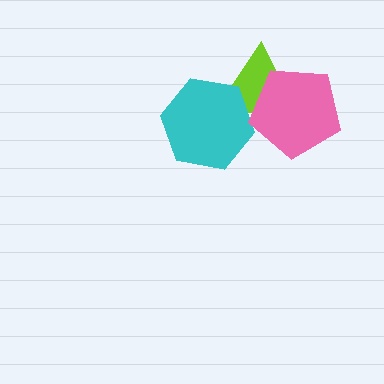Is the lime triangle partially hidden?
Yes, it is partially covered by another shape.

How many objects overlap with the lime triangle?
2 objects overlap with the lime triangle.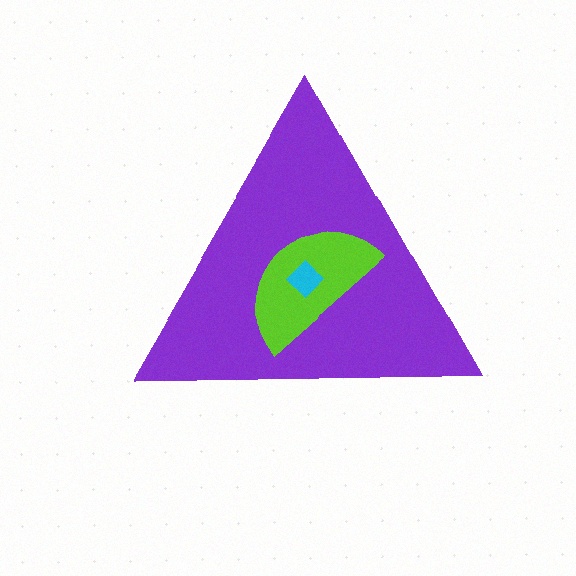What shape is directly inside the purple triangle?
The lime semicircle.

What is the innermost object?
The cyan diamond.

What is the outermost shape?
The purple triangle.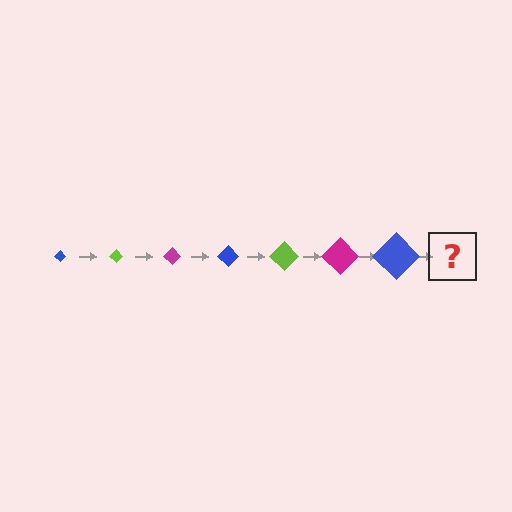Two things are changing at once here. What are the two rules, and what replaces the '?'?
The two rules are that the diamond grows larger each step and the color cycles through blue, lime, and magenta. The '?' should be a lime diamond, larger than the previous one.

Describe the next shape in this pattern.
It should be a lime diamond, larger than the previous one.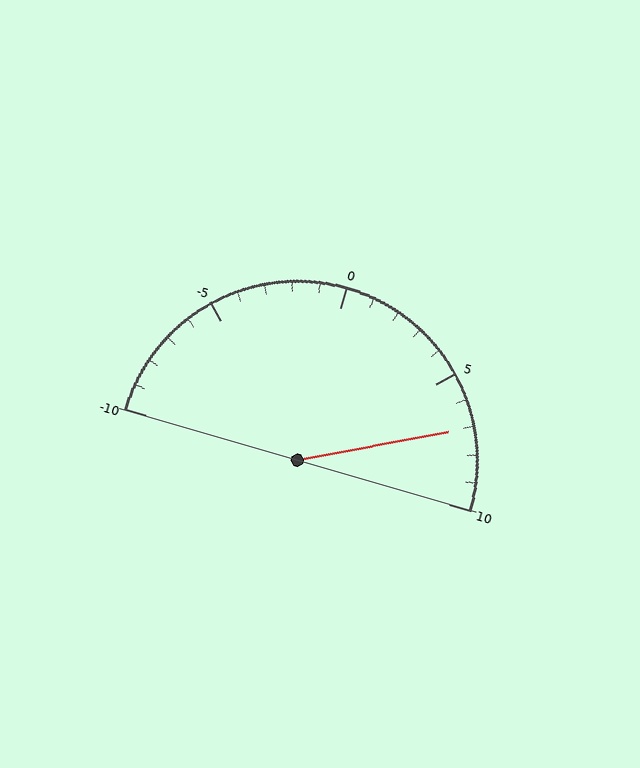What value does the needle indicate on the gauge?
The needle indicates approximately 7.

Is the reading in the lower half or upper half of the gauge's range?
The reading is in the upper half of the range (-10 to 10).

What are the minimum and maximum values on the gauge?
The gauge ranges from -10 to 10.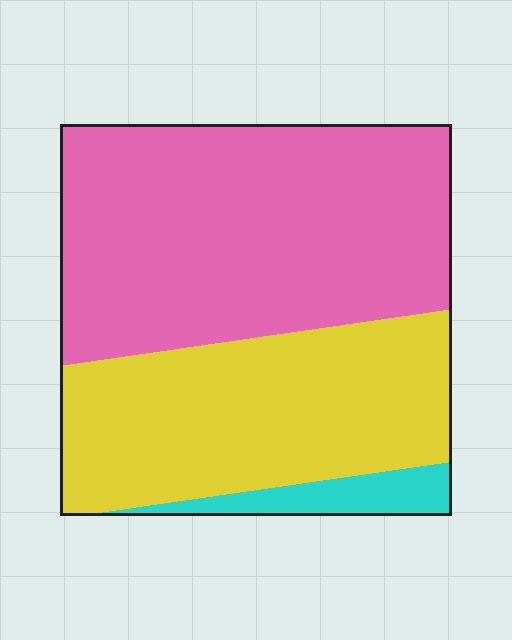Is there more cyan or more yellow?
Yellow.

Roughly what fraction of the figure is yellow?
Yellow covers about 40% of the figure.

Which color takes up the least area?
Cyan, at roughly 5%.